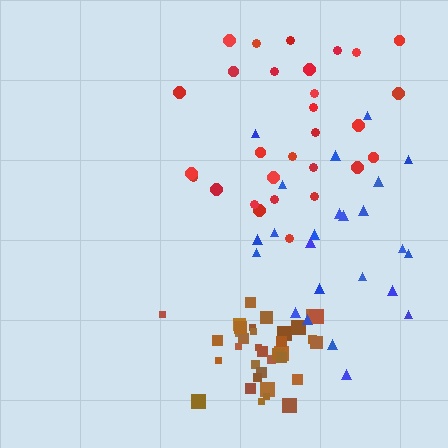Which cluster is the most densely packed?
Brown.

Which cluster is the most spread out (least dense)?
Blue.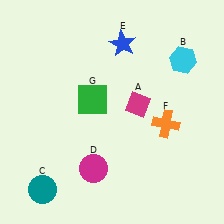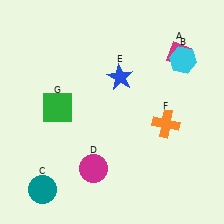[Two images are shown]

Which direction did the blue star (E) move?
The blue star (E) moved down.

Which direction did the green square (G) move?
The green square (G) moved left.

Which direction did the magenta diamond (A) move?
The magenta diamond (A) moved up.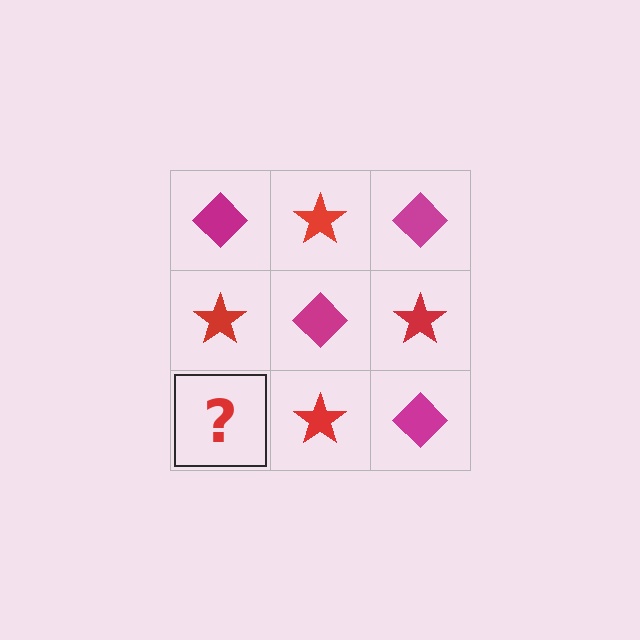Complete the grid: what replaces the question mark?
The question mark should be replaced with a magenta diamond.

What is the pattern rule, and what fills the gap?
The rule is that it alternates magenta diamond and red star in a checkerboard pattern. The gap should be filled with a magenta diamond.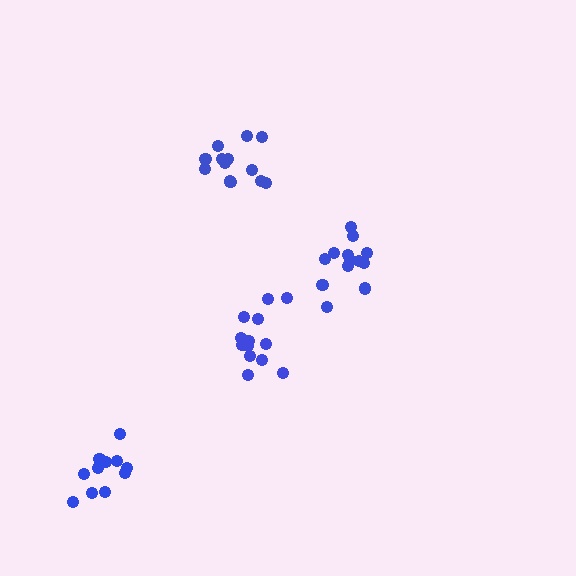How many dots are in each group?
Group 1: 13 dots, Group 2: 13 dots, Group 3: 11 dots, Group 4: 13 dots (50 total).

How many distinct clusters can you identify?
There are 4 distinct clusters.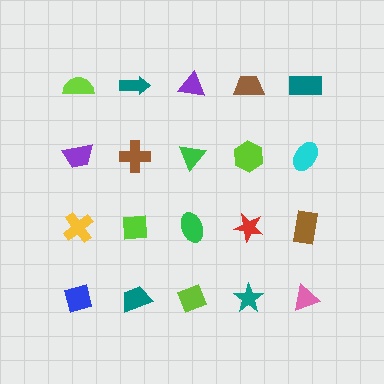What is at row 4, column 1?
A blue diamond.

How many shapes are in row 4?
5 shapes.